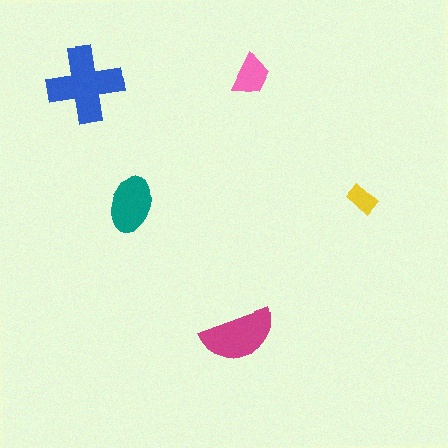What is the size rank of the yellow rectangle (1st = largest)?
5th.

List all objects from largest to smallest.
The blue cross, the magenta semicircle, the teal ellipse, the pink trapezoid, the yellow rectangle.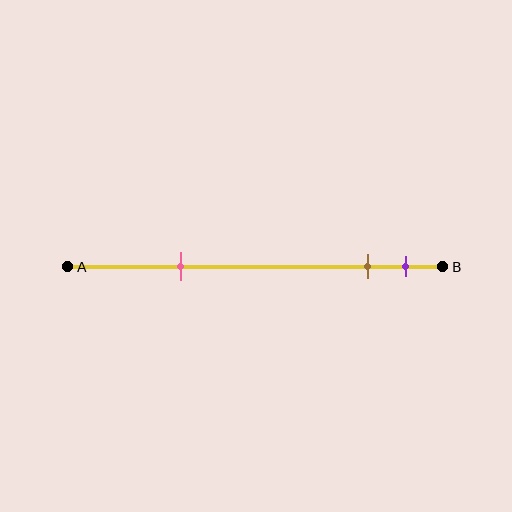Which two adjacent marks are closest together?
The brown and purple marks are the closest adjacent pair.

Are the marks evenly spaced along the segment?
No, the marks are not evenly spaced.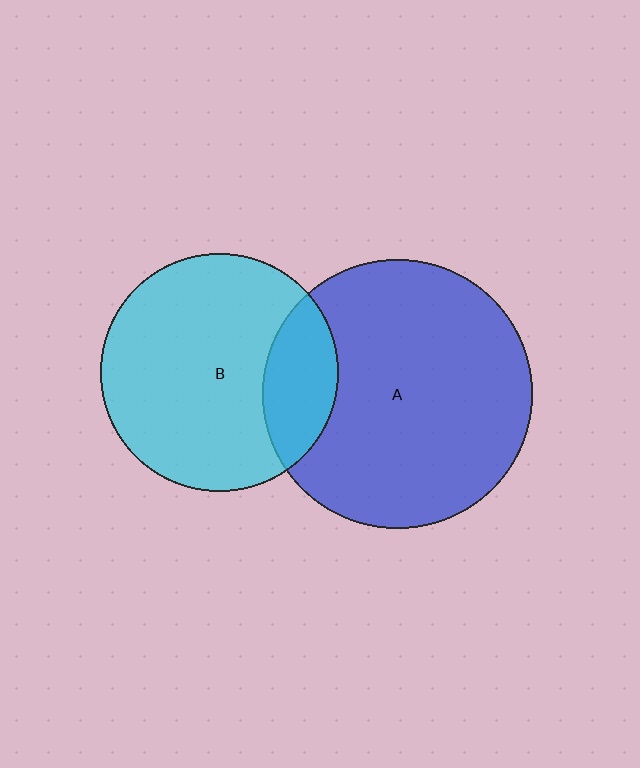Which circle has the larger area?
Circle A (blue).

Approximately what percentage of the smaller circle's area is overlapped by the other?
Approximately 20%.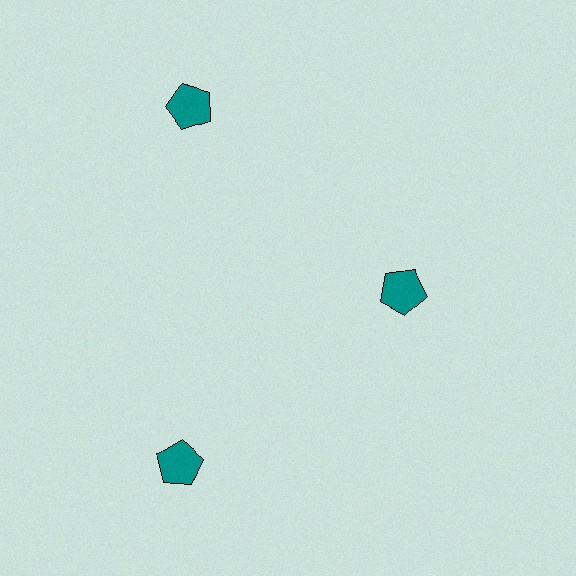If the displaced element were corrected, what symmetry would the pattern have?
It would have 3-fold rotational symmetry — the pattern would map onto itself every 120 degrees.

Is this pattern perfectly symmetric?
No. The 3 teal pentagons are arranged in a ring, but one element near the 3 o'clock position is pulled inward toward the center, breaking the 3-fold rotational symmetry.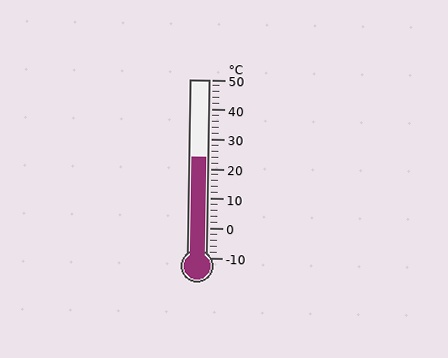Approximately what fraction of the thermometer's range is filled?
The thermometer is filled to approximately 55% of its range.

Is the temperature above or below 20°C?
The temperature is above 20°C.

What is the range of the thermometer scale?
The thermometer scale ranges from -10°C to 50°C.